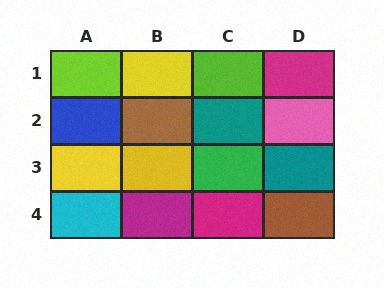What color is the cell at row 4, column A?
Cyan.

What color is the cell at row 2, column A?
Blue.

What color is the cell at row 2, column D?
Pink.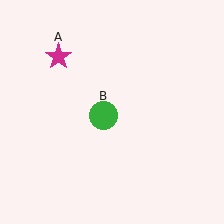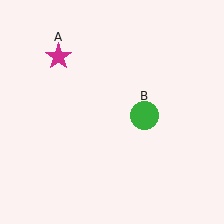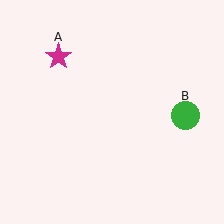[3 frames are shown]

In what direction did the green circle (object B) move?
The green circle (object B) moved right.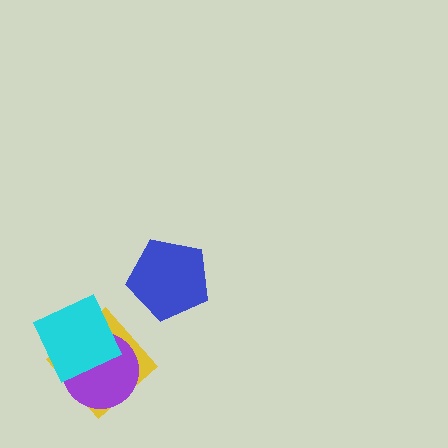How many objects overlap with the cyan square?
2 objects overlap with the cyan square.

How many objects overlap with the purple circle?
2 objects overlap with the purple circle.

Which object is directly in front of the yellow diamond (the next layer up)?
The purple circle is directly in front of the yellow diamond.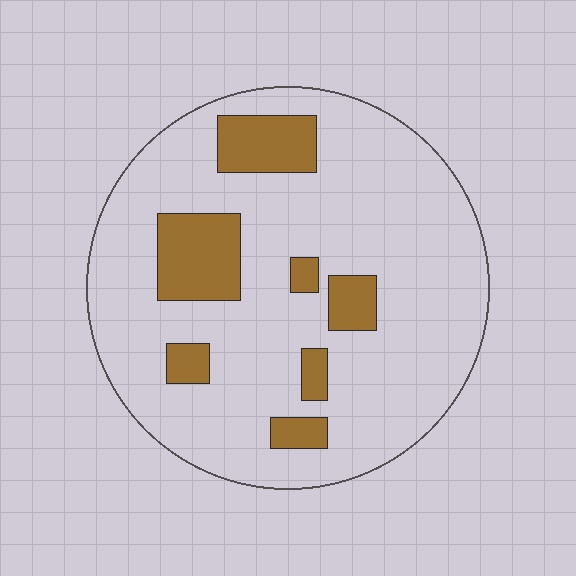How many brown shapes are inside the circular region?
7.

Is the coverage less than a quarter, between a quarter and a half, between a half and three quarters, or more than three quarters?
Less than a quarter.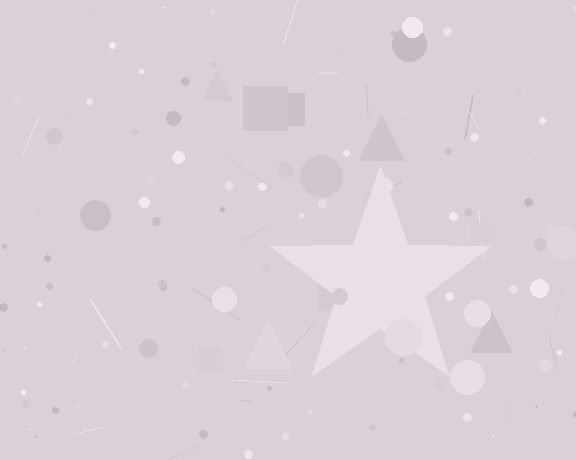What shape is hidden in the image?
A star is hidden in the image.